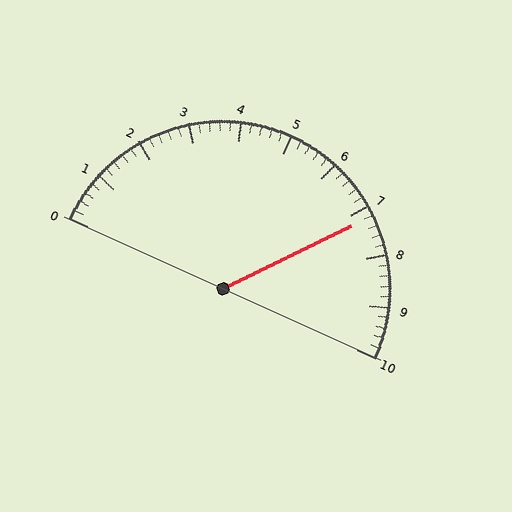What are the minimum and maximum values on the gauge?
The gauge ranges from 0 to 10.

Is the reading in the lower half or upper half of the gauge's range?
The reading is in the upper half of the range (0 to 10).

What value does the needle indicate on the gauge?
The needle indicates approximately 7.2.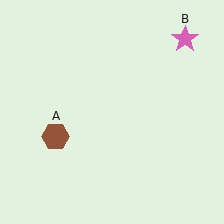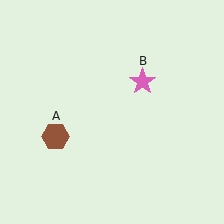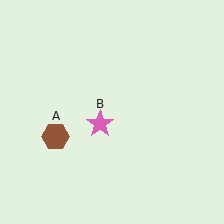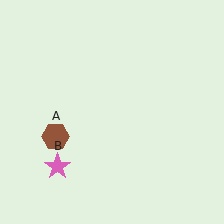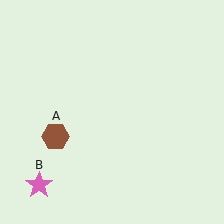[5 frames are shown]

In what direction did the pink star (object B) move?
The pink star (object B) moved down and to the left.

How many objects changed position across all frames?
1 object changed position: pink star (object B).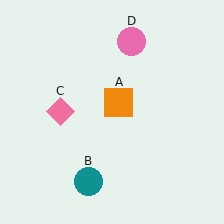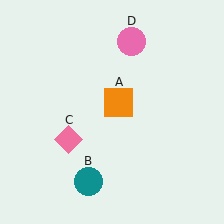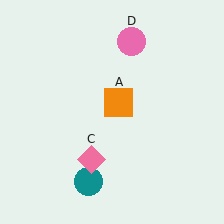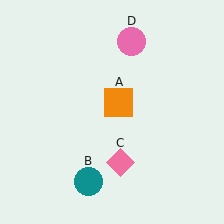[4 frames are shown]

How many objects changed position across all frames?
1 object changed position: pink diamond (object C).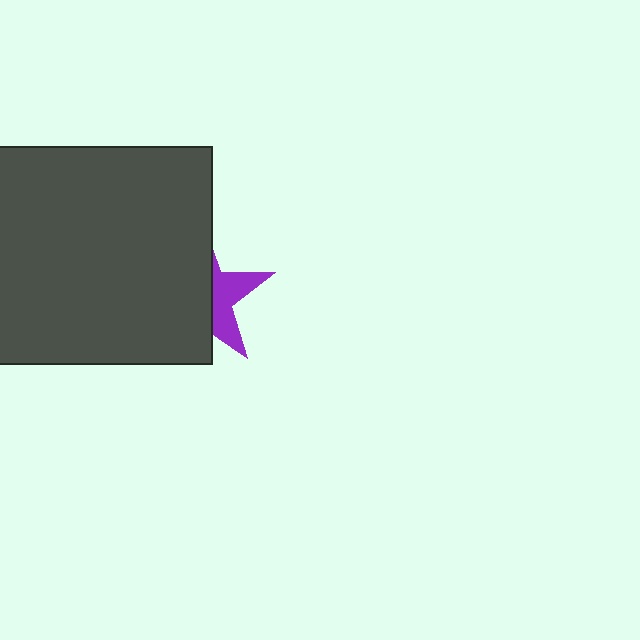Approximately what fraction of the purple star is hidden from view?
Roughly 65% of the purple star is hidden behind the dark gray square.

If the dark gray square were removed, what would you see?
You would see the complete purple star.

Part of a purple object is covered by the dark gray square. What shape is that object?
It is a star.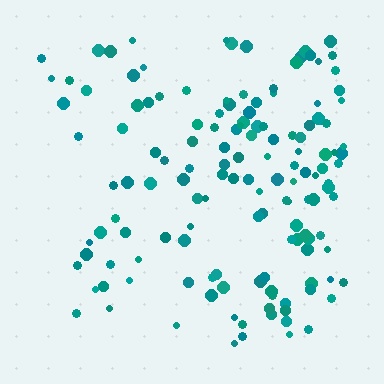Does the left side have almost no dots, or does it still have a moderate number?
Still a moderate number, just noticeably fewer than the right.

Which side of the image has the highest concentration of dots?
The right.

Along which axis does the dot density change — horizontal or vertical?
Horizontal.